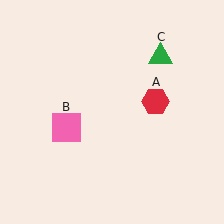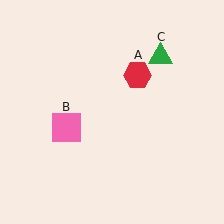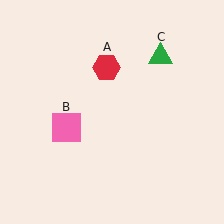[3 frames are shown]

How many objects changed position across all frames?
1 object changed position: red hexagon (object A).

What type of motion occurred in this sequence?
The red hexagon (object A) rotated counterclockwise around the center of the scene.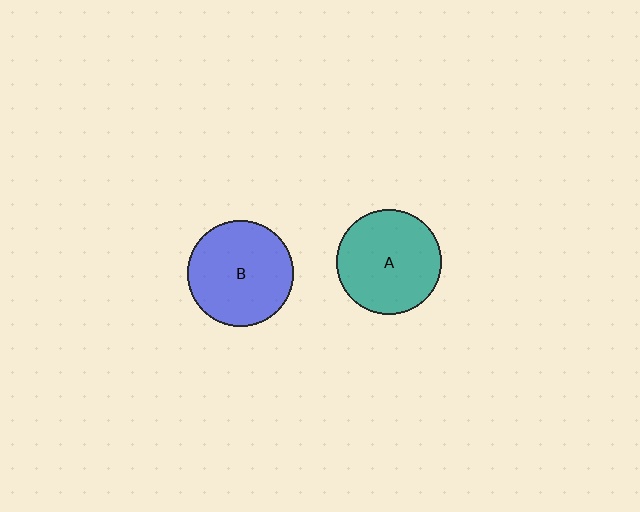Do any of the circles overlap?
No, none of the circles overlap.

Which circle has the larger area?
Circle B (blue).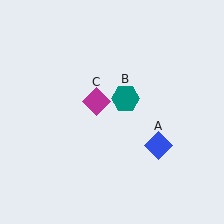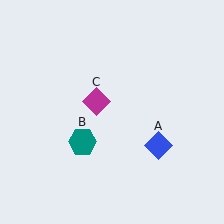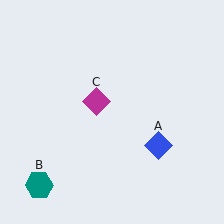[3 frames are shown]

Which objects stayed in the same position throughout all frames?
Blue diamond (object A) and magenta diamond (object C) remained stationary.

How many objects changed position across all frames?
1 object changed position: teal hexagon (object B).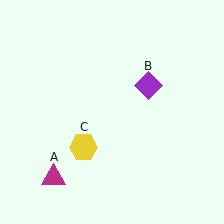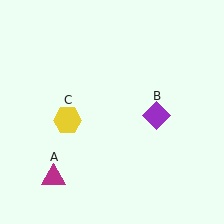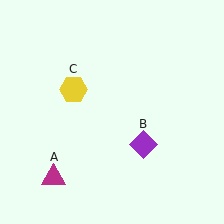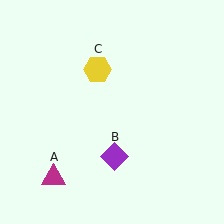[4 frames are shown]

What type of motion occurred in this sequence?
The purple diamond (object B), yellow hexagon (object C) rotated clockwise around the center of the scene.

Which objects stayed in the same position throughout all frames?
Magenta triangle (object A) remained stationary.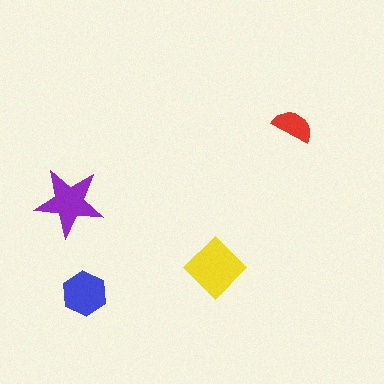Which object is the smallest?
The red semicircle.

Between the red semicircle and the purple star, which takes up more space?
The purple star.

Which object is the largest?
The yellow diamond.